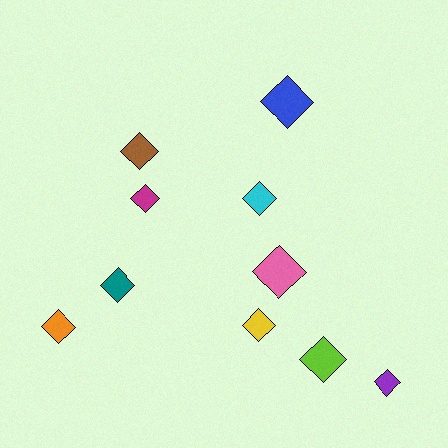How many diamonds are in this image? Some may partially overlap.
There are 10 diamonds.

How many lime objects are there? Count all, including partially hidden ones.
There is 1 lime object.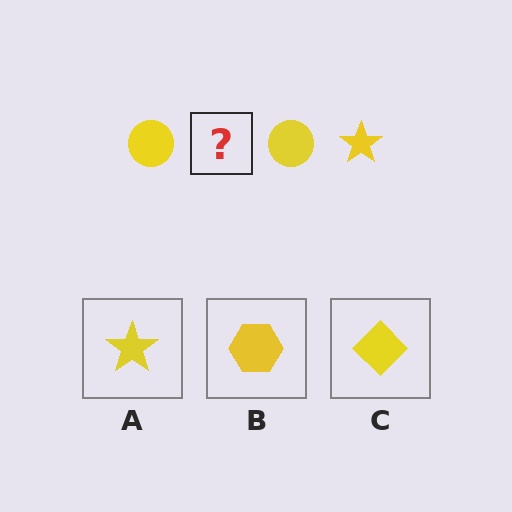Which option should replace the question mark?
Option A.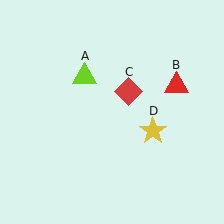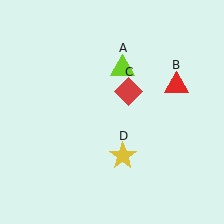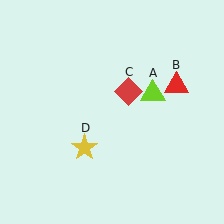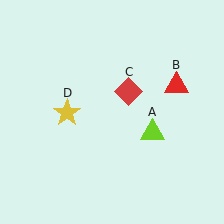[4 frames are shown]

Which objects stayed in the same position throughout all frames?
Red triangle (object B) and red diamond (object C) remained stationary.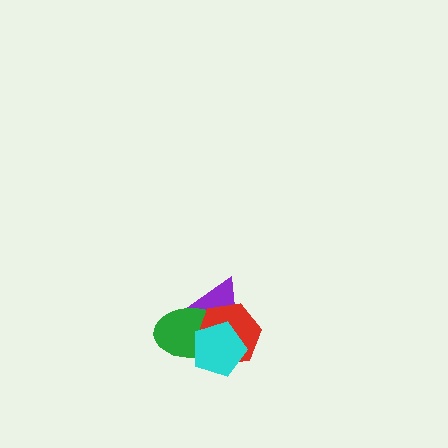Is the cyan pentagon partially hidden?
No, no other shape covers it.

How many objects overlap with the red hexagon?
3 objects overlap with the red hexagon.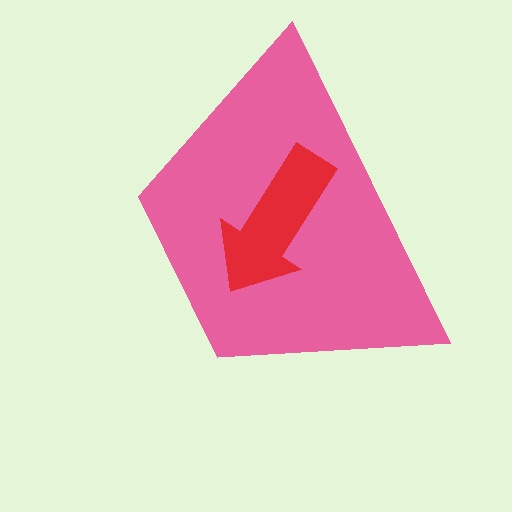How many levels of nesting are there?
2.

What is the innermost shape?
The red arrow.